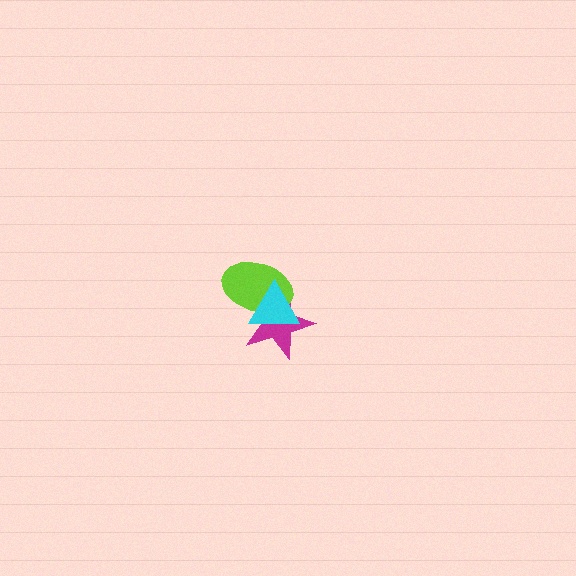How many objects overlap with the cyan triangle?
2 objects overlap with the cyan triangle.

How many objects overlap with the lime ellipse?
2 objects overlap with the lime ellipse.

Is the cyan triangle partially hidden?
No, no other shape covers it.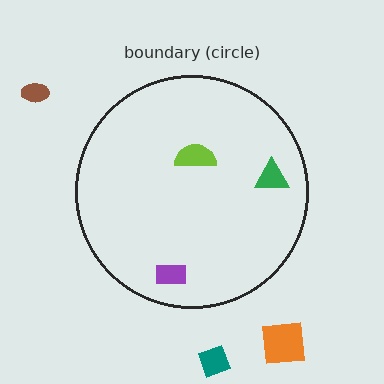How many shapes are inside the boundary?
3 inside, 3 outside.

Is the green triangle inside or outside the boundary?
Inside.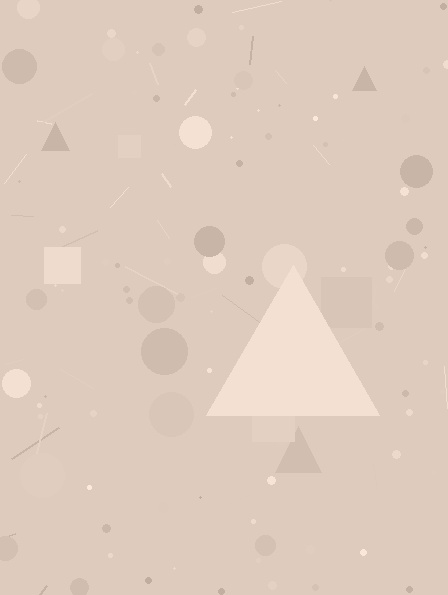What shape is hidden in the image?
A triangle is hidden in the image.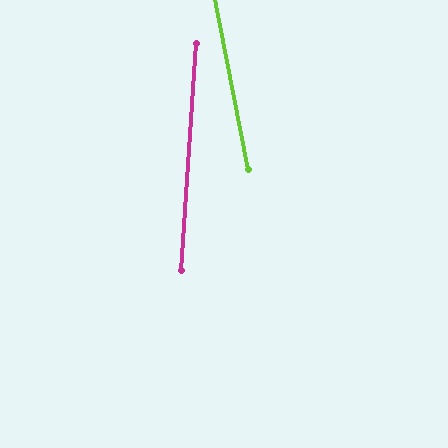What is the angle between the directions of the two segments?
Approximately 15 degrees.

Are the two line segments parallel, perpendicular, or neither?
Neither parallel nor perpendicular — they differ by about 15°.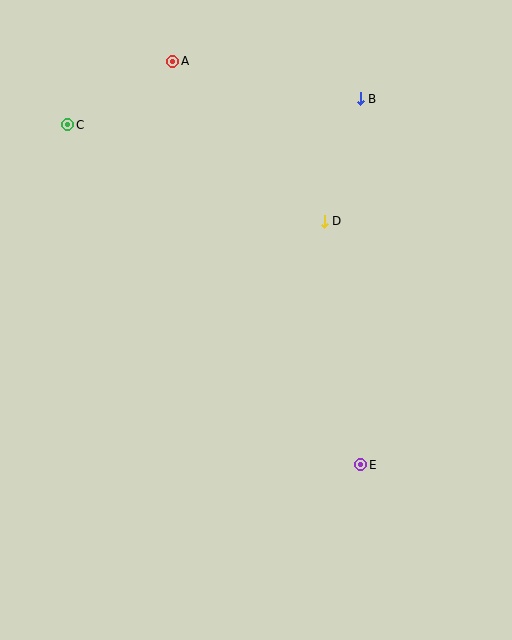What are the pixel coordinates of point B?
Point B is at (360, 99).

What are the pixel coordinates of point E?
Point E is at (361, 465).